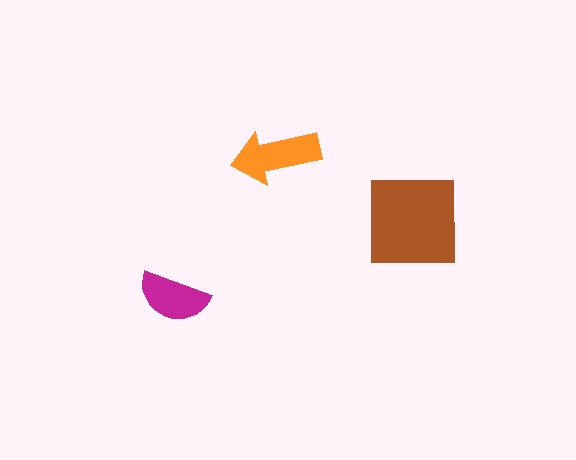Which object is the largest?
The brown square.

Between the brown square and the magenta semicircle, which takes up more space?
The brown square.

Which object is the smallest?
The magenta semicircle.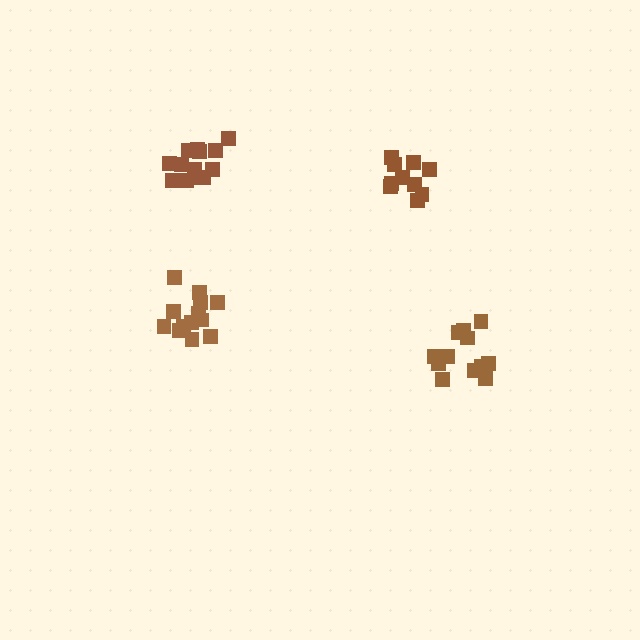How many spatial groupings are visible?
There are 4 spatial groupings.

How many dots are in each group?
Group 1: 10 dots, Group 2: 12 dots, Group 3: 14 dots, Group 4: 13 dots (49 total).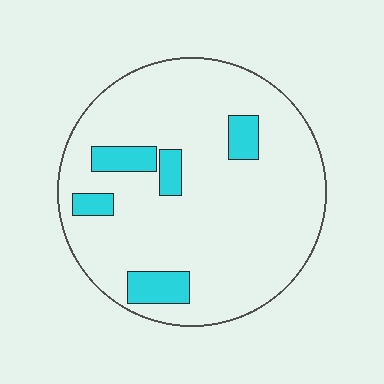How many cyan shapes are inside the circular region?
5.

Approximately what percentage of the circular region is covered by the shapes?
Approximately 15%.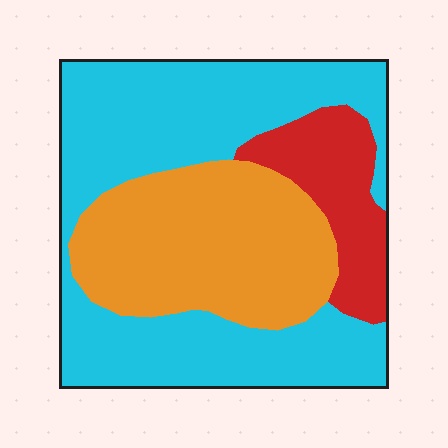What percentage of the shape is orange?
Orange covers around 35% of the shape.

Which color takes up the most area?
Cyan, at roughly 55%.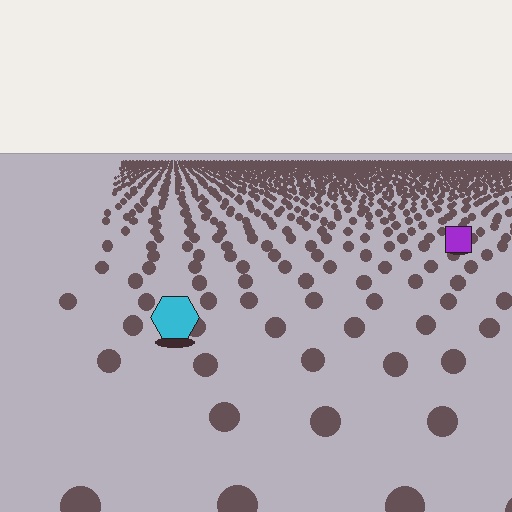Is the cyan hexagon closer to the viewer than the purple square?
Yes. The cyan hexagon is closer — you can tell from the texture gradient: the ground texture is coarser near it.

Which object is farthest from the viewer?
The purple square is farthest from the viewer. It appears smaller and the ground texture around it is denser.